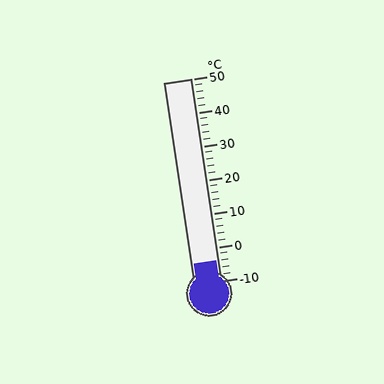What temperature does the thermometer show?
The thermometer shows approximately -4°C.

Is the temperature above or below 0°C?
The temperature is below 0°C.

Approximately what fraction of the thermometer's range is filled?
The thermometer is filled to approximately 10% of its range.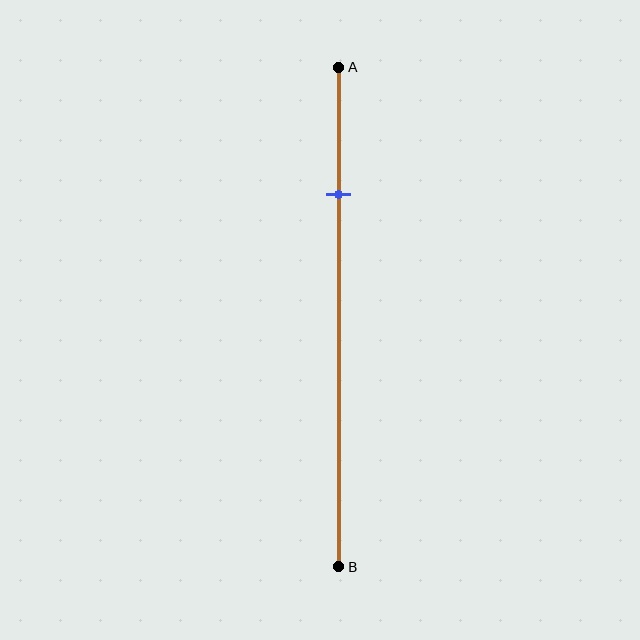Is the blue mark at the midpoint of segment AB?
No, the mark is at about 25% from A, not at the 50% midpoint.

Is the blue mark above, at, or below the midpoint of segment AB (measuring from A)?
The blue mark is above the midpoint of segment AB.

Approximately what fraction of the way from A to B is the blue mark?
The blue mark is approximately 25% of the way from A to B.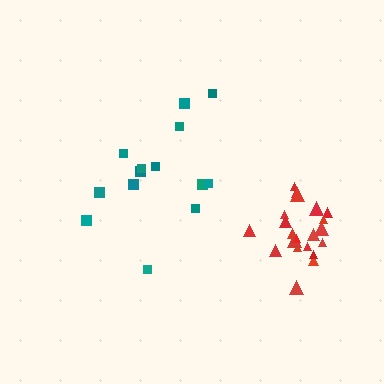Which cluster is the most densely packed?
Red.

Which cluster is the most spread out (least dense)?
Teal.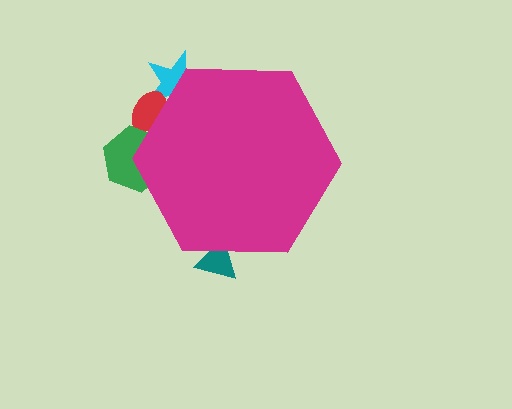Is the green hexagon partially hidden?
Yes, the green hexagon is partially hidden behind the magenta hexagon.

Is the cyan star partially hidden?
Yes, the cyan star is partially hidden behind the magenta hexagon.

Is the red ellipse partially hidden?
Yes, the red ellipse is partially hidden behind the magenta hexagon.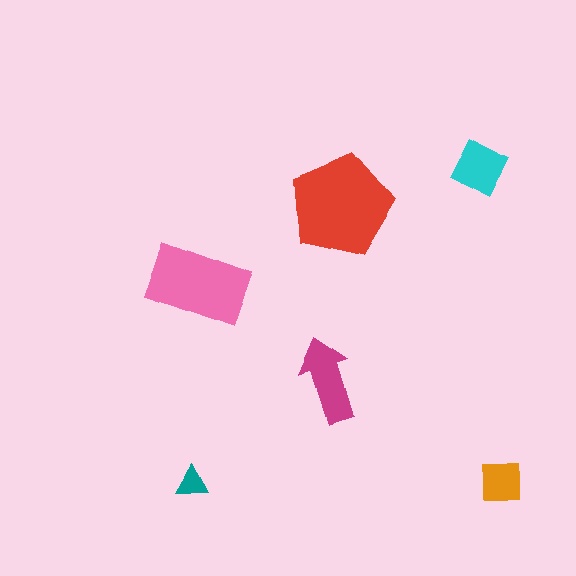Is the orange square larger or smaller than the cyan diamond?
Smaller.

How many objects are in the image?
There are 6 objects in the image.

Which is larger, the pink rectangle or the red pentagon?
The red pentagon.